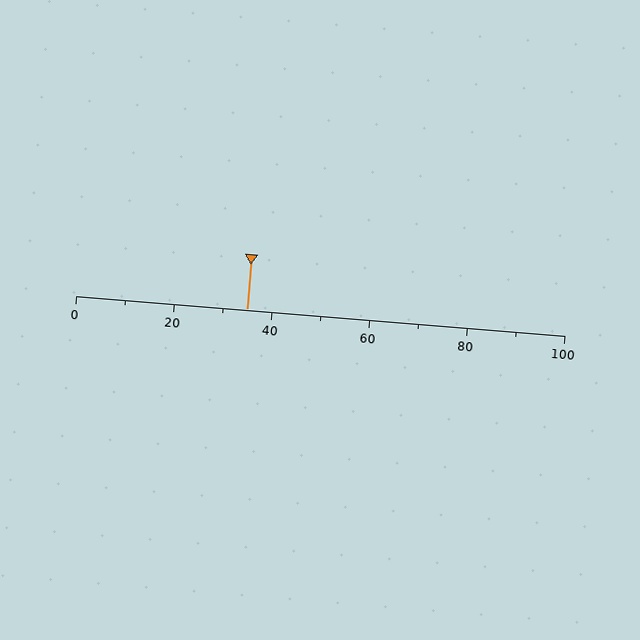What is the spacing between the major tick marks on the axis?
The major ticks are spaced 20 apart.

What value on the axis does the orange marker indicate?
The marker indicates approximately 35.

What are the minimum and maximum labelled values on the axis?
The axis runs from 0 to 100.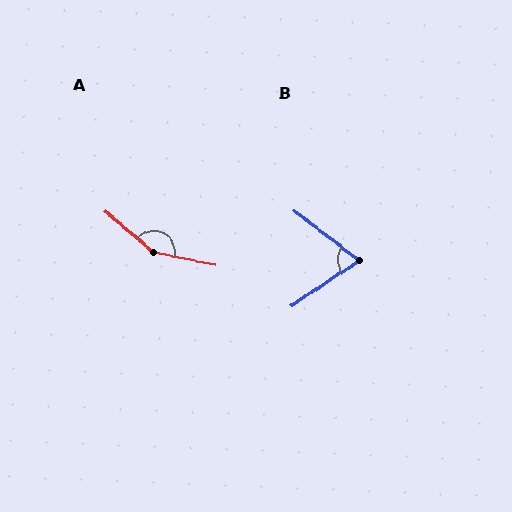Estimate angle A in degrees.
Approximately 151 degrees.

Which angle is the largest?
A, at approximately 151 degrees.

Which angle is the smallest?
B, at approximately 71 degrees.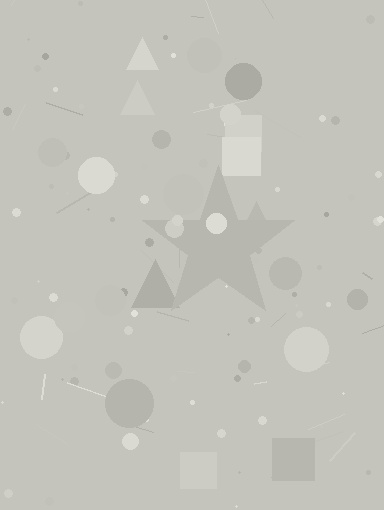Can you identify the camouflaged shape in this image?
The camouflaged shape is a star.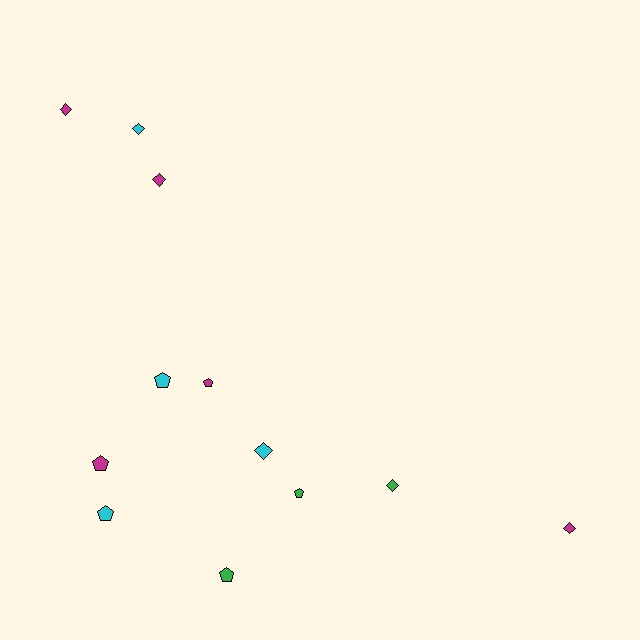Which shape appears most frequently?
Pentagon, with 6 objects.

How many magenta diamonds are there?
There are 3 magenta diamonds.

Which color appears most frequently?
Magenta, with 5 objects.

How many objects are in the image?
There are 12 objects.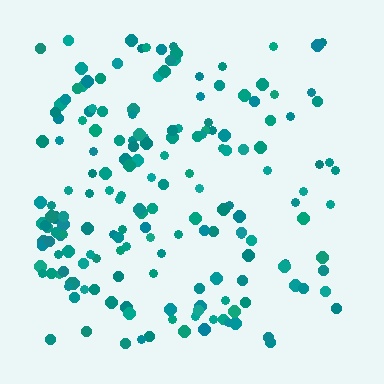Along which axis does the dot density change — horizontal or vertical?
Horizontal.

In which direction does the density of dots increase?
From right to left, with the left side densest.